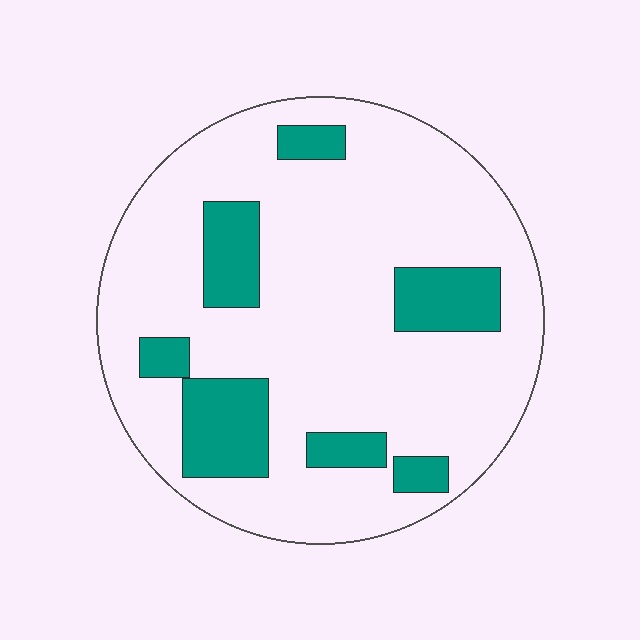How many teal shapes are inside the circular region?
7.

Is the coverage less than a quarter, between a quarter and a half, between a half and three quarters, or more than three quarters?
Less than a quarter.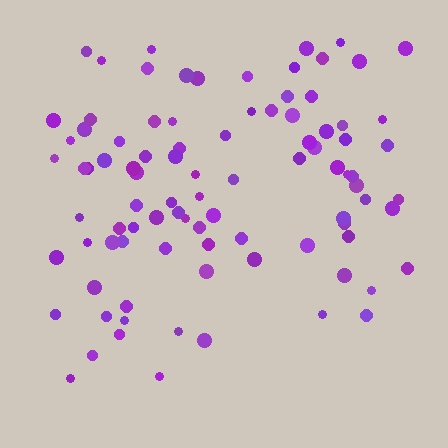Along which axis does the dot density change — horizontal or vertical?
Vertical.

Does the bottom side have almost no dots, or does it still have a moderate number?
Still a moderate number, just noticeably fewer than the top.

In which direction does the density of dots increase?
From bottom to top, with the top side densest.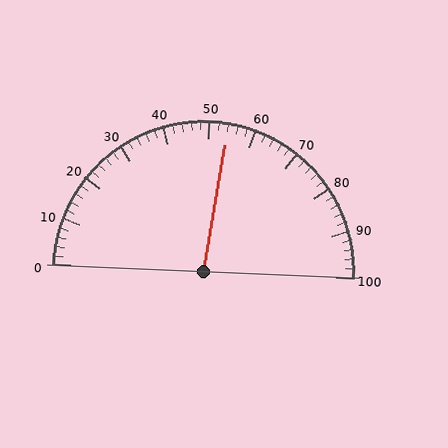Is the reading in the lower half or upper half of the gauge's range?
The reading is in the upper half of the range (0 to 100).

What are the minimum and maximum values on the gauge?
The gauge ranges from 0 to 100.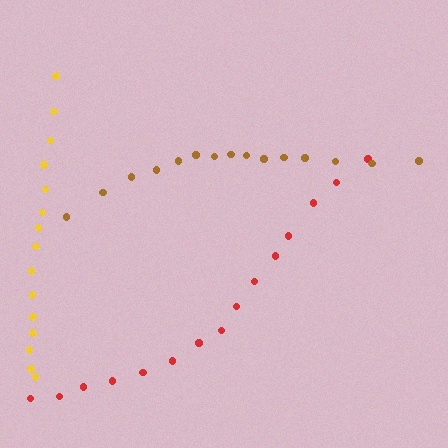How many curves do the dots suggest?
There are 3 distinct paths.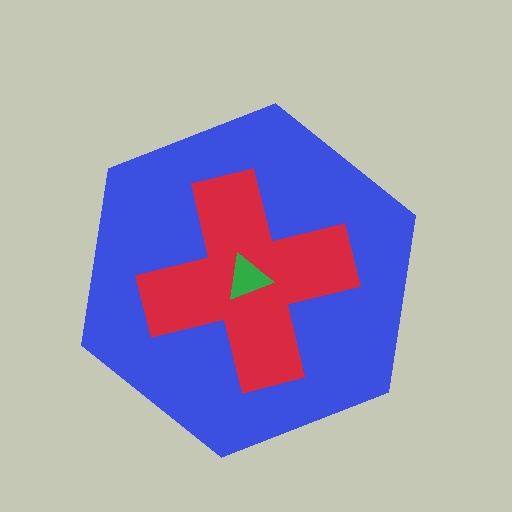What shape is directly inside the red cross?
The green triangle.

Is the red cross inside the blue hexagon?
Yes.